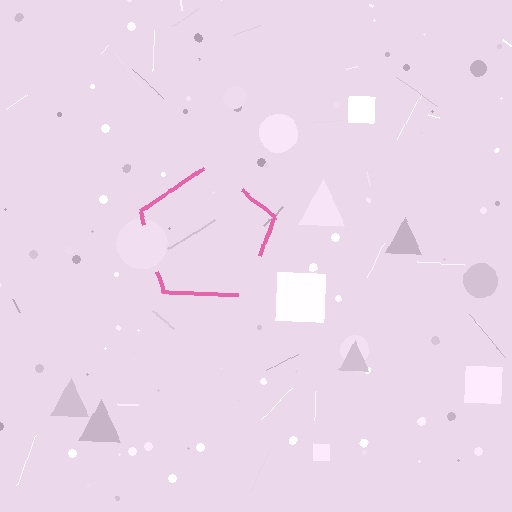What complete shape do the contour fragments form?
The contour fragments form a pentagon.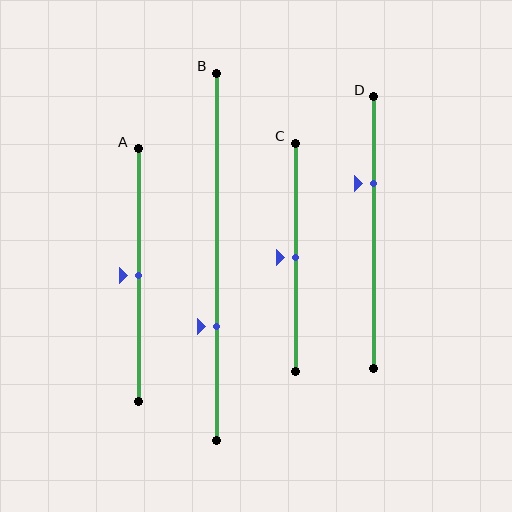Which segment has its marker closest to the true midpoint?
Segment A has its marker closest to the true midpoint.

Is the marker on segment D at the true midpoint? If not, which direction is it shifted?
No, the marker on segment D is shifted upward by about 18% of the segment length.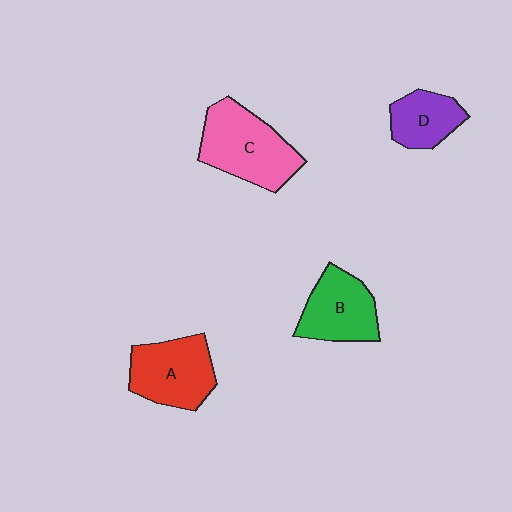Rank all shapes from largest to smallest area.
From largest to smallest: C (pink), A (red), B (green), D (purple).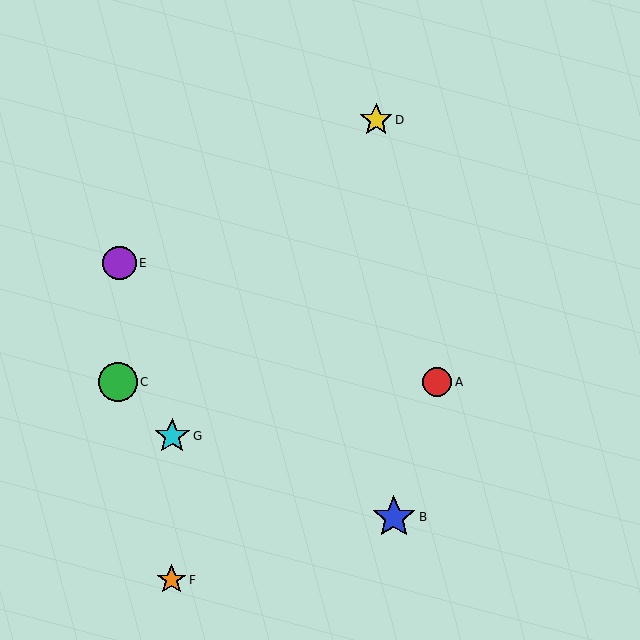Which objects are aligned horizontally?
Objects A, C are aligned horizontally.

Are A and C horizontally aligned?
Yes, both are at y≈382.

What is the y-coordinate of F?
Object F is at y≈580.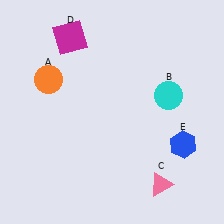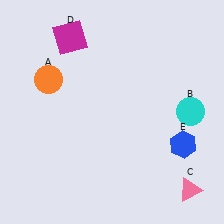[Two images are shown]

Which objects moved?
The objects that moved are: the cyan circle (B), the pink triangle (C).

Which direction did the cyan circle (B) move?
The cyan circle (B) moved right.